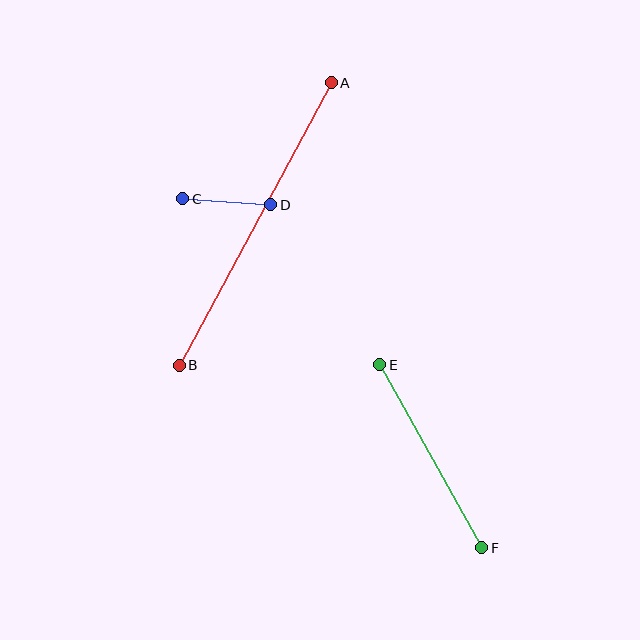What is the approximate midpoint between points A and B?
The midpoint is at approximately (255, 224) pixels.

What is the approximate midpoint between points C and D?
The midpoint is at approximately (227, 202) pixels.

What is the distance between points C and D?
The distance is approximately 89 pixels.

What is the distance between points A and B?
The distance is approximately 321 pixels.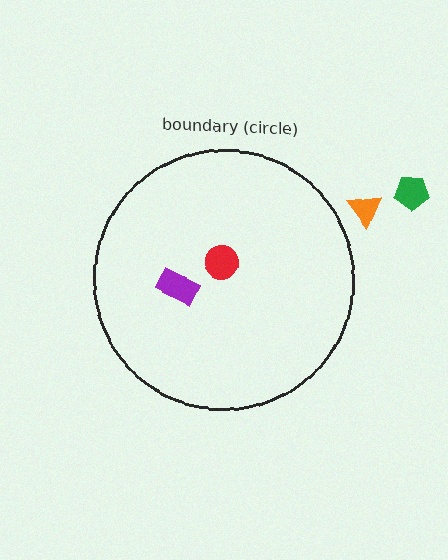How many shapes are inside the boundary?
2 inside, 2 outside.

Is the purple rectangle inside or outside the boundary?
Inside.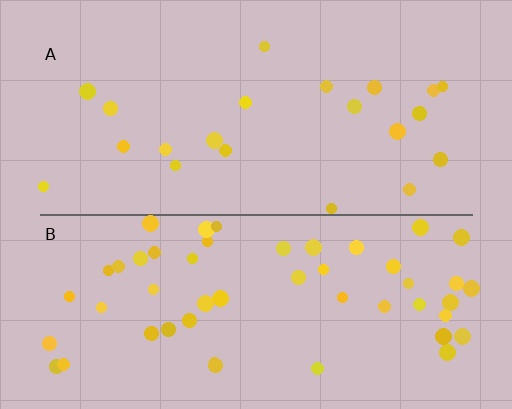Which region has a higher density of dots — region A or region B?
B (the bottom).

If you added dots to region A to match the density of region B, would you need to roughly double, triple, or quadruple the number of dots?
Approximately double.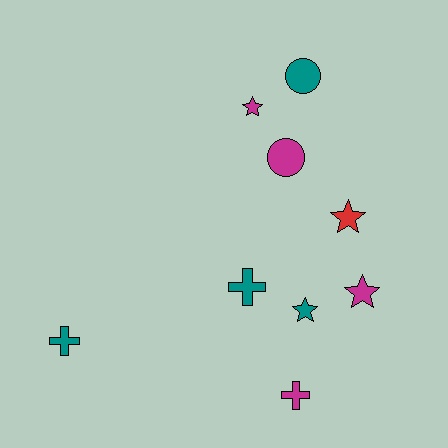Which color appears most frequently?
Magenta, with 4 objects.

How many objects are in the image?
There are 9 objects.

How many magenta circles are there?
There is 1 magenta circle.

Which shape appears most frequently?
Star, with 4 objects.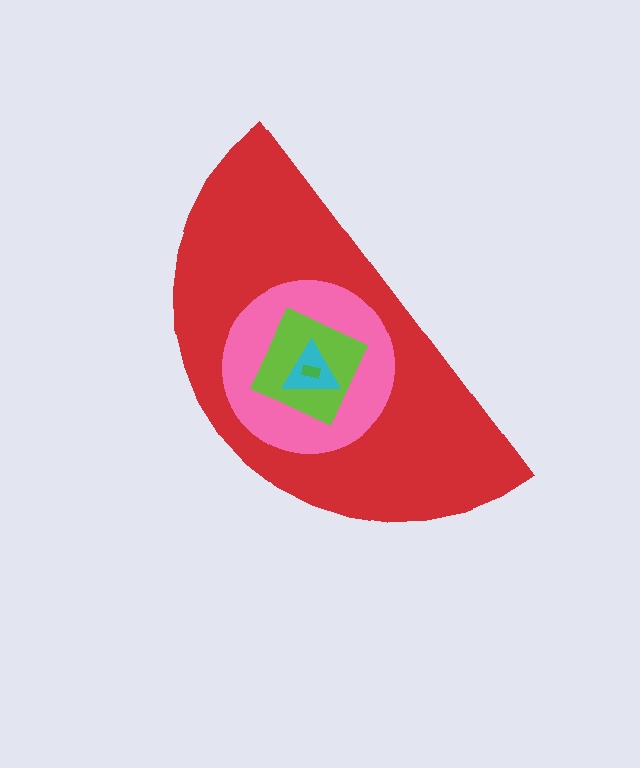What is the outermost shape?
The red semicircle.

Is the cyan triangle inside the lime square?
Yes.